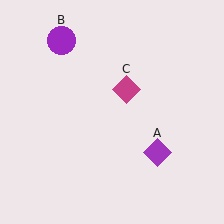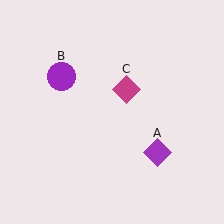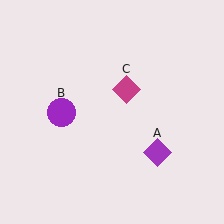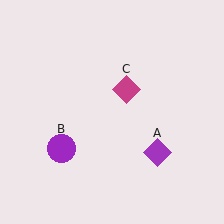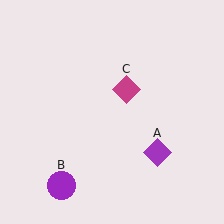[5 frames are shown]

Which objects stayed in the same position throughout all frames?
Purple diamond (object A) and magenta diamond (object C) remained stationary.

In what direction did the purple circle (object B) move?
The purple circle (object B) moved down.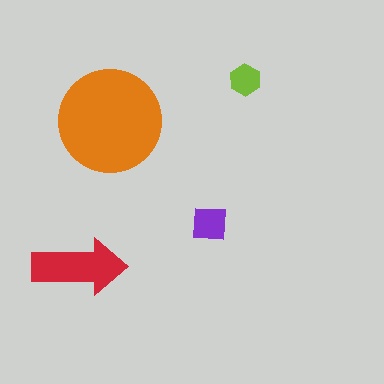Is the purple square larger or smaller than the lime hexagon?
Larger.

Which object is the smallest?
The lime hexagon.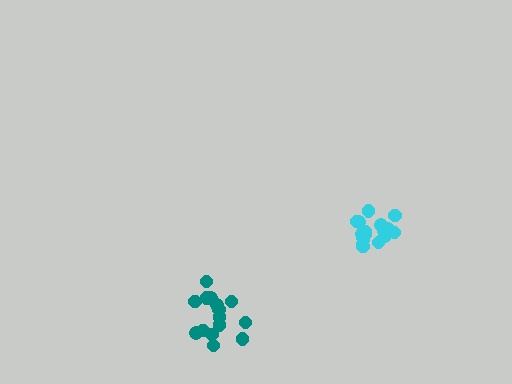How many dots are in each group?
Group 1: 17 dots, Group 2: 15 dots (32 total).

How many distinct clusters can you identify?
There are 2 distinct clusters.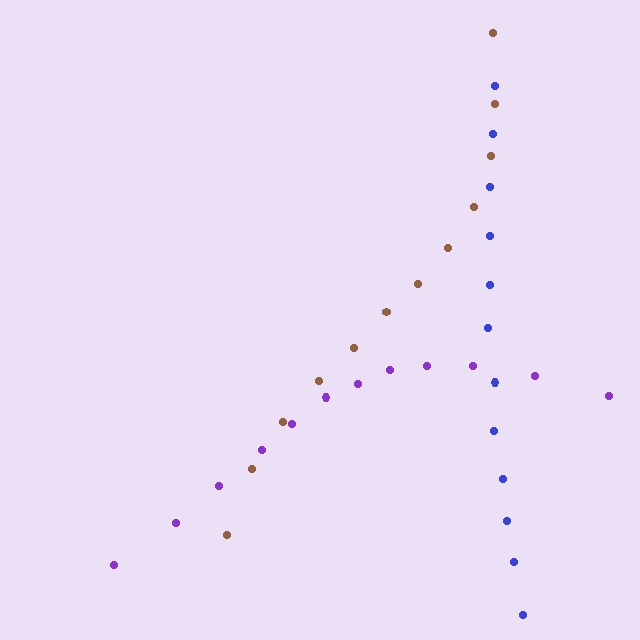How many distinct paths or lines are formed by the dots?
There are 3 distinct paths.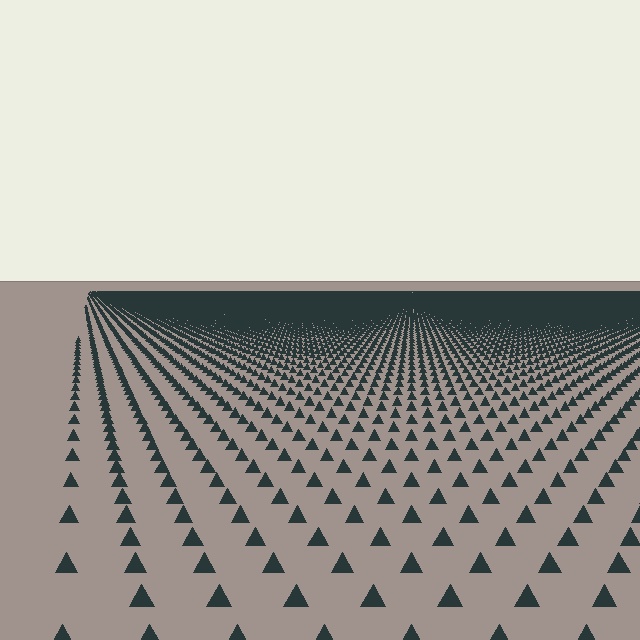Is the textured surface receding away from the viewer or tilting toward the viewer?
The surface is receding away from the viewer. Texture elements get smaller and denser toward the top.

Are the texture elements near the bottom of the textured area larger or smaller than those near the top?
Larger. Near the bottom, elements are closer to the viewer and appear at a bigger on-screen size.